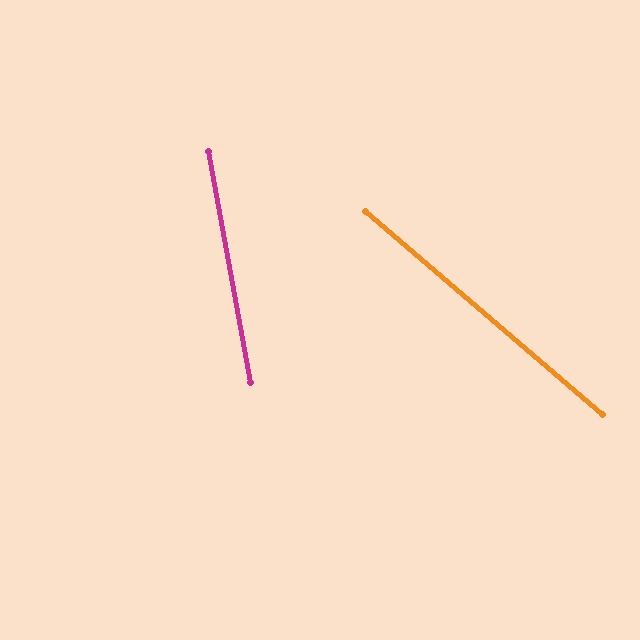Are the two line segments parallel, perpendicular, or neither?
Neither parallel nor perpendicular — they differ by about 39°.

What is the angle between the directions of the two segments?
Approximately 39 degrees.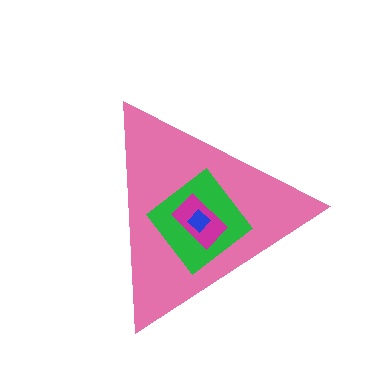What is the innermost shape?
The blue diamond.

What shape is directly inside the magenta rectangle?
The blue diamond.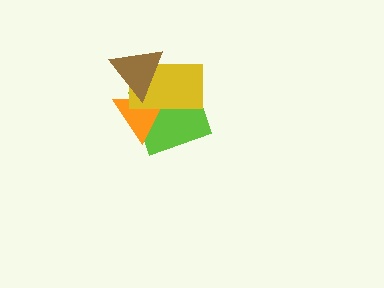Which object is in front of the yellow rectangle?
The brown triangle is in front of the yellow rectangle.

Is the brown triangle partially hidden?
No, no other shape covers it.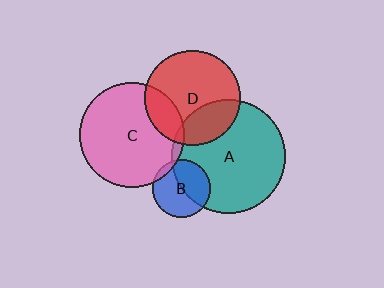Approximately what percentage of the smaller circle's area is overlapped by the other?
Approximately 5%.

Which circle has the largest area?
Circle A (teal).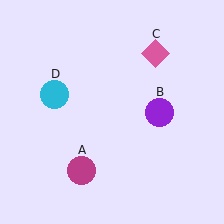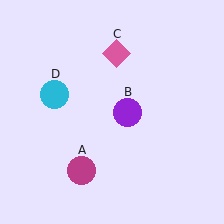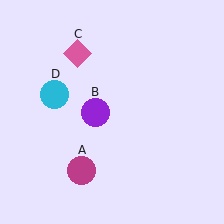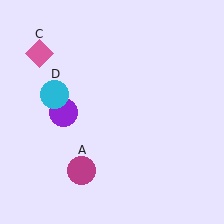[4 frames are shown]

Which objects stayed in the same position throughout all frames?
Magenta circle (object A) and cyan circle (object D) remained stationary.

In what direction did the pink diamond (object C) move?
The pink diamond (object C) moved left.